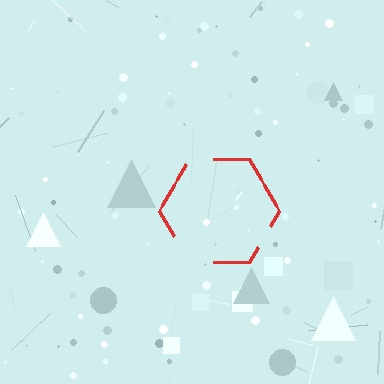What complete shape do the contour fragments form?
The contour fragments form a hexagon.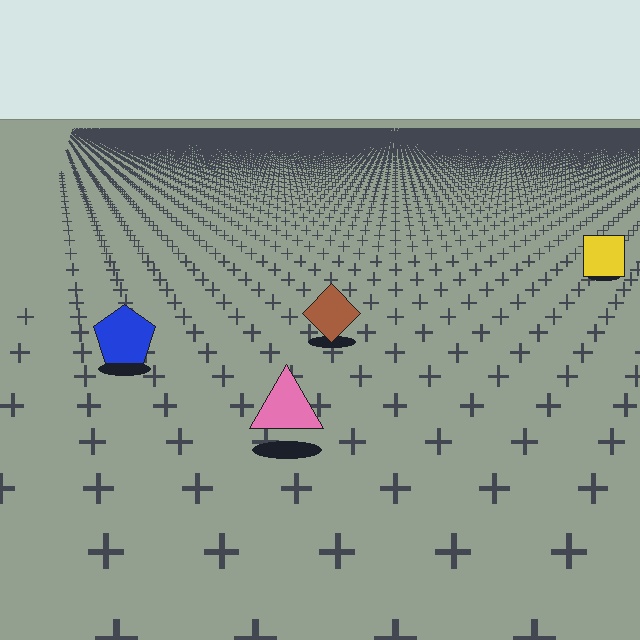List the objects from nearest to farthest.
From nearest to farthest: the pink triangle, the blue pentagon, the brown diamond, the yellow square.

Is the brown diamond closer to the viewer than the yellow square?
Yes. The brown diamond is closer — you can tell from the texture gradient: the ground texture is coarser near it.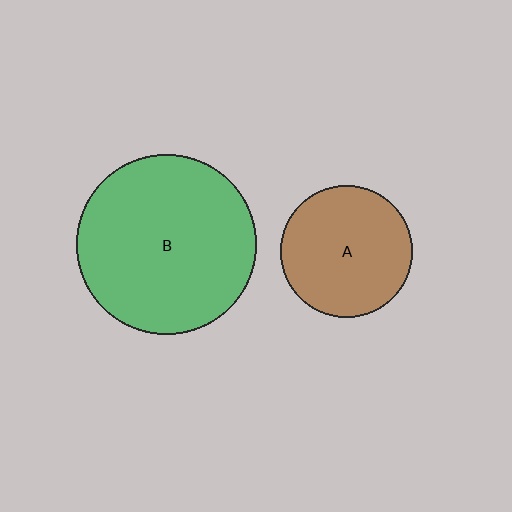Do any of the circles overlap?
No, none of the circles overlap.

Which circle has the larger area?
Circle B (green).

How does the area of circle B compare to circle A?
Approximately 1.9 times.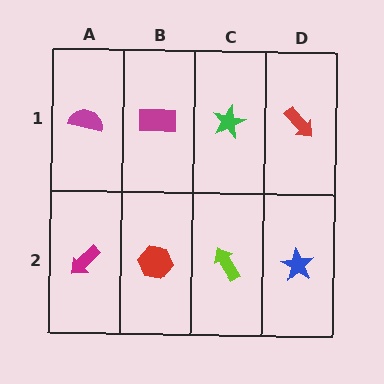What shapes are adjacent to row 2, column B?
A magenta rectangle (row 1, column B), a magenta arrow (row 2, column A), a lime arrow (row 2, column C).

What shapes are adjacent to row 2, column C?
A green star (row 1, column C), a red hexagon (row 2, column B), a blue star (row 2, column D).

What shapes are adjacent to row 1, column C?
A lime arrow (row 2, column C), a magenta rectangle (row 1, column B), a red arrow (row 1, column D).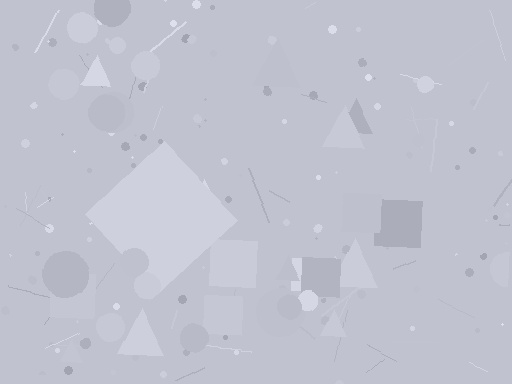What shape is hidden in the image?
A diamond is hidden in the image.